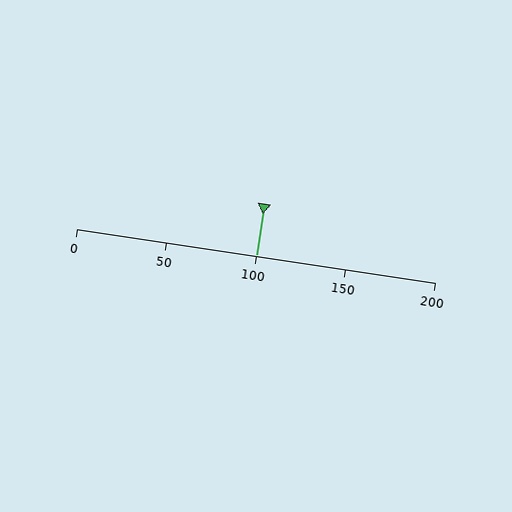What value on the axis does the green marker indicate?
The marker indicates approximately 100.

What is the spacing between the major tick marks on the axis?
The major ticks are spaced 50 apart.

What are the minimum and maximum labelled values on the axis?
The axis runs from 0 to 200.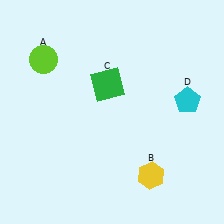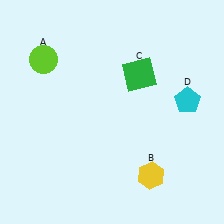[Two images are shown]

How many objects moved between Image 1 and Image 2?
1 object moved between the two images.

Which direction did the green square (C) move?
The green square (C) moved right.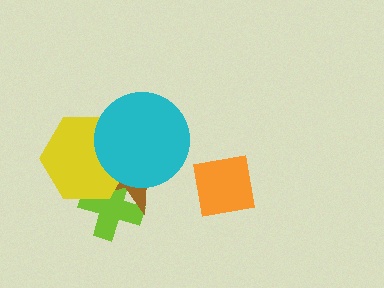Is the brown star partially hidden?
Yes, it is partially covered by another shape.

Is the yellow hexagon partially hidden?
Yes, it is partially covered by another shape.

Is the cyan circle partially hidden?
No, no other shape covers it.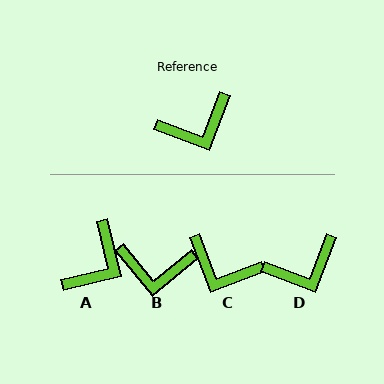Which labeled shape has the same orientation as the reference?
D.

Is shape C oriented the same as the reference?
No, it is off by about 49 degrees.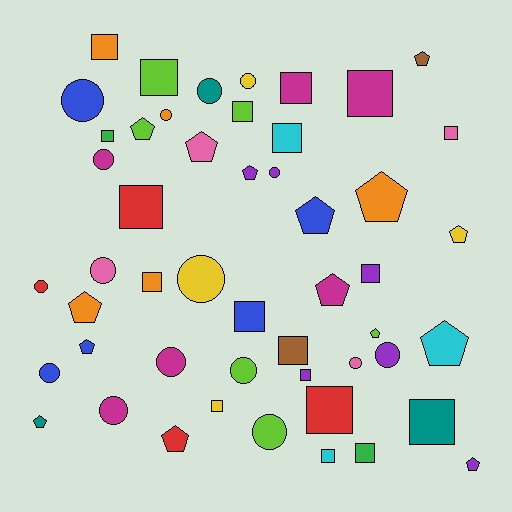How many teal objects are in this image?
There are 3 teal objects.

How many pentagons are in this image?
There are 15 pentagons.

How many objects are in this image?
There are 50 objects.